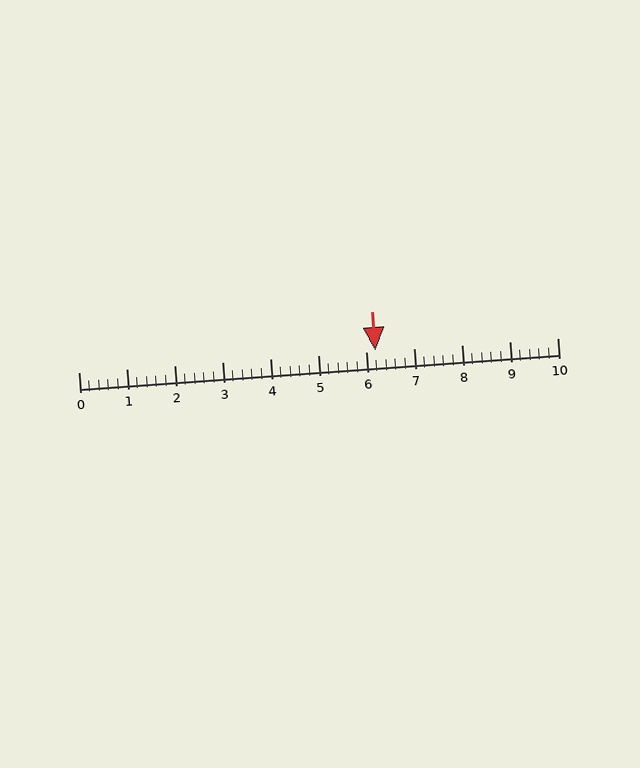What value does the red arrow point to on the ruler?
The red arrow points to approximately 6.2.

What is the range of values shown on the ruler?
The ruler shows values from 0 to 10.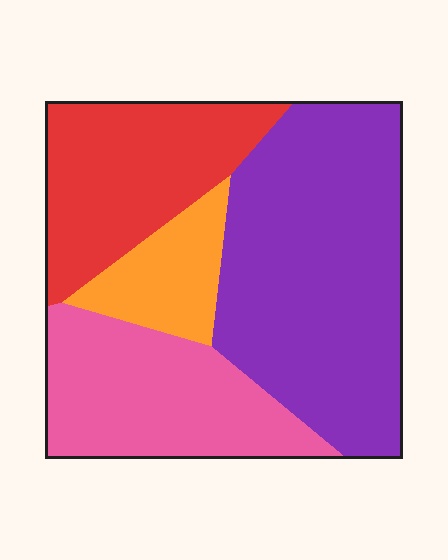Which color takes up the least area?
Orange, at roughly 10%.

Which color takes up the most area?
Purple, at roughly 45%.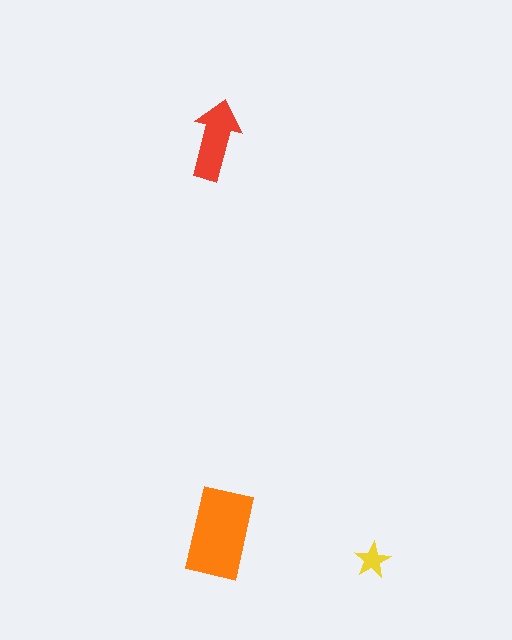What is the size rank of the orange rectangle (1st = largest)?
1st.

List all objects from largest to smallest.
The orange rectangle, the red arrow, the yellow star.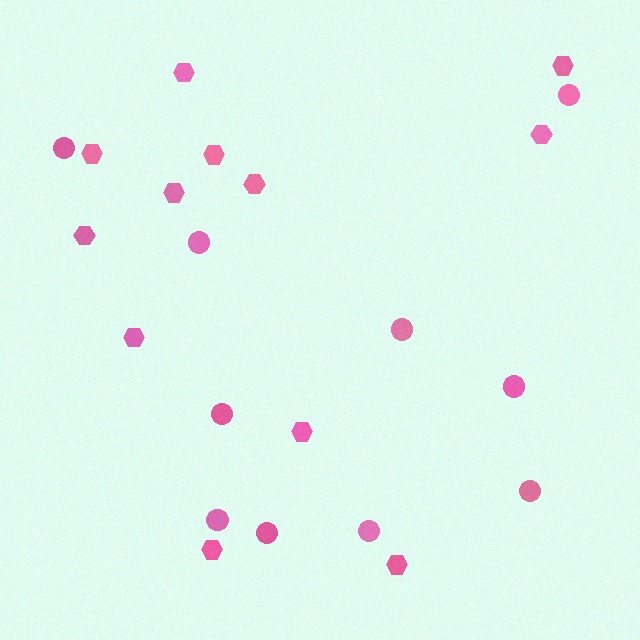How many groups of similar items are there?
There are 2 groups: one group of hexagons (12) and one group of circles (10).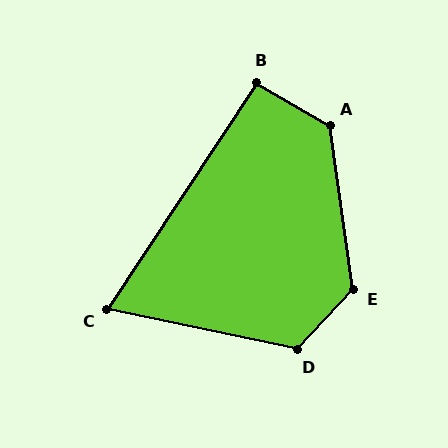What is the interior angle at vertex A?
Approximately 128 degrees (obtuse).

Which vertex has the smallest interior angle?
C, at approximately 68 degrees.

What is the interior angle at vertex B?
Approximately 93 degrees (approximately right).